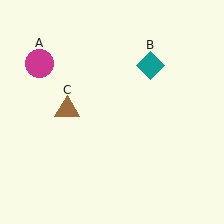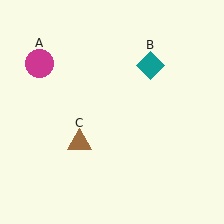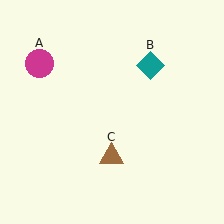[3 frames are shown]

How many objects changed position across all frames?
1 object changed position: brown triangle (object C).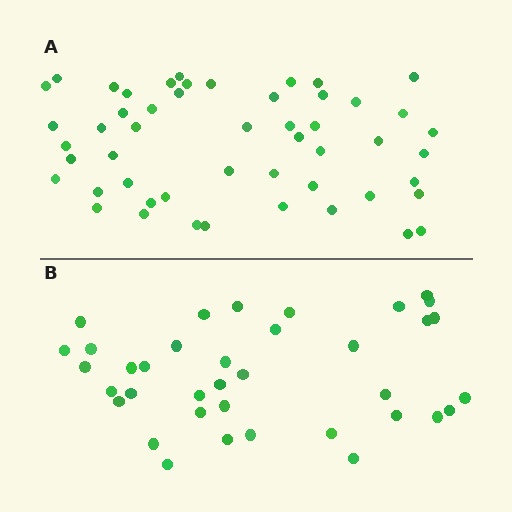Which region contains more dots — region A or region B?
Region A (the top region) has more dots.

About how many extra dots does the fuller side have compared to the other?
Region A has approximately 15 more dots than region B.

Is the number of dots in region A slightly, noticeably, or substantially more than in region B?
Region A has noticeably more, but not dramatically so. The ratio is roughly 1.4 to 1.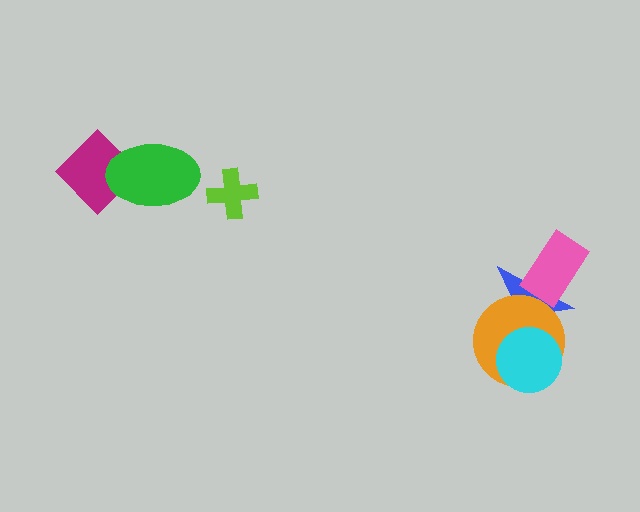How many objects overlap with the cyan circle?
2 objects overlap with the cyan circle.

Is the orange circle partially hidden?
Yes, it is partially covered by another shape.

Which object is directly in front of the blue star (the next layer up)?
The pink rectangle is directly in front of the blue star.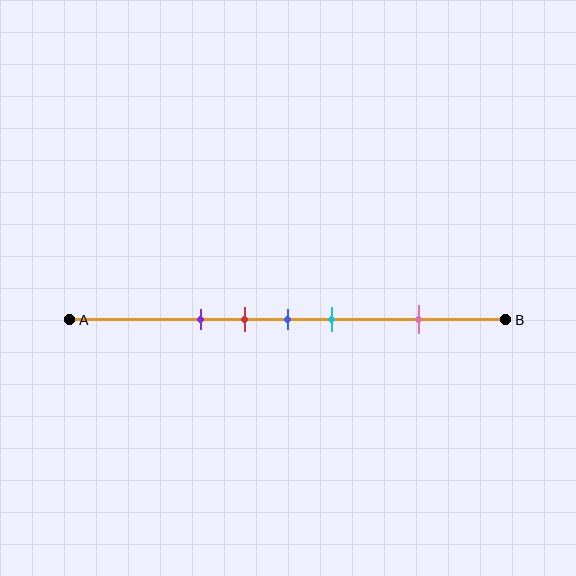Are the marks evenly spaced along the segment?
No, the marks are not evenly spaced.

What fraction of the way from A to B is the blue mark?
The blue mark is approximately 50% (0.5) of the way from A to B.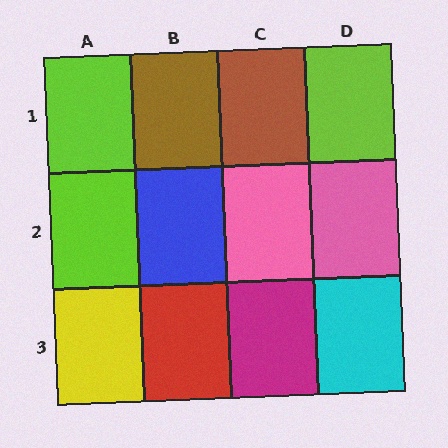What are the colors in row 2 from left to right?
Lime, blue, pink, pink.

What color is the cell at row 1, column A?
Lime.